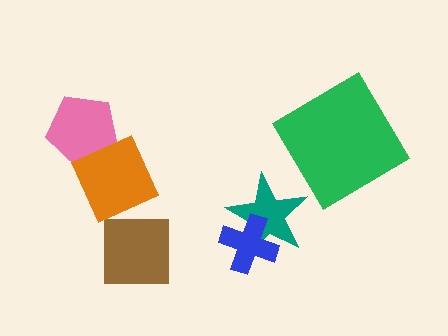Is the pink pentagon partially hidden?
Yes, it is partially covered by another shape.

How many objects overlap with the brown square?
0 objects overlap with the brown square.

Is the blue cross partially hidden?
No, no other shape covers it.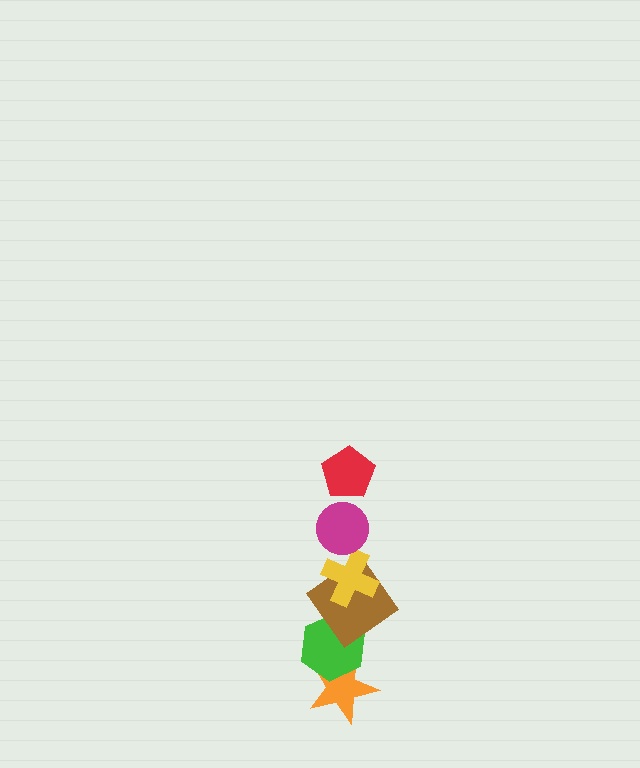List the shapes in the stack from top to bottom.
From top to bottom: the red pentagon, the magenta circle, the yellow cross, the brown diamond, the green hexagon, the orange star.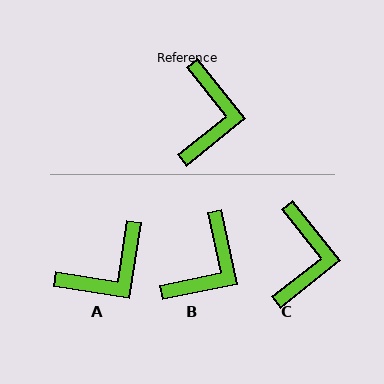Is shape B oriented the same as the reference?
No, it is off by about 27 degrees.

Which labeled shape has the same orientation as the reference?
C.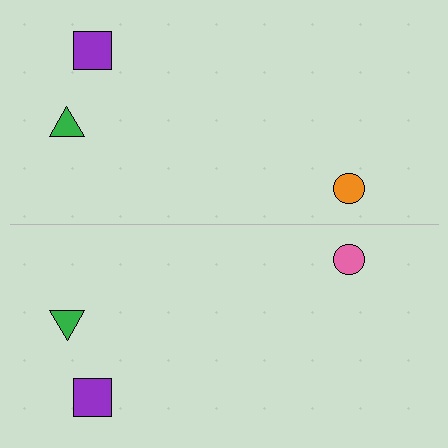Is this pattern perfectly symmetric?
No, the pattern is not perfectly symmetric. The pink circle on the bottom side breaks the symmetry — its mirror counterpart is orange.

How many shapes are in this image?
There are 6 shapes in this image.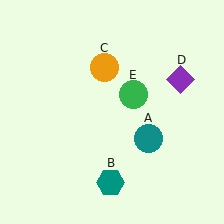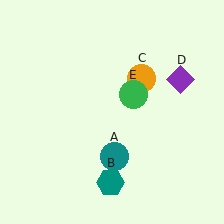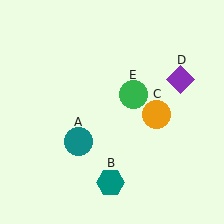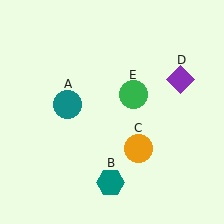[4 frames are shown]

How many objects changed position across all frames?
2 objects changed position: teal circle (object A), orange circle (object C).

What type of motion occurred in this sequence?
The teal circle (object A), orange circle (object C) rotated clockwise around the center of the scene.